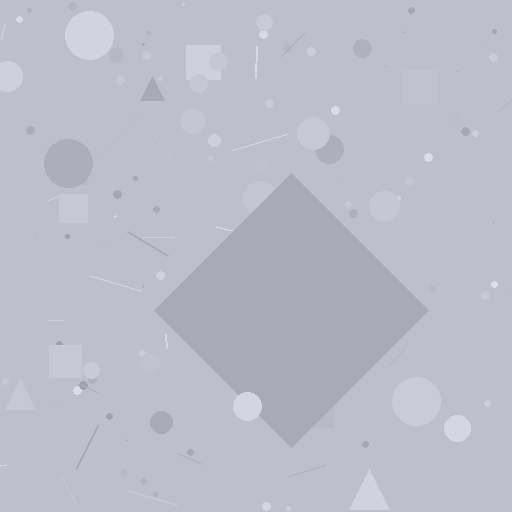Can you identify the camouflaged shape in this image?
The camouflaged shape is a diamond.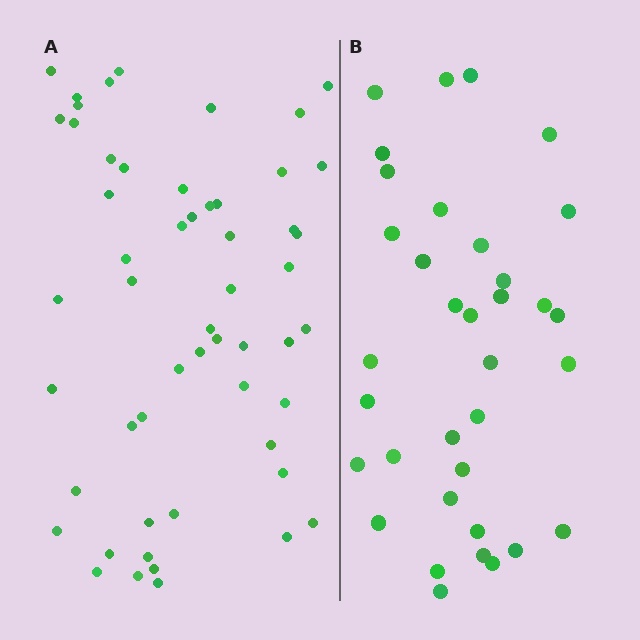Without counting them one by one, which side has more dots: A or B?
Region A (the left region) has more dots.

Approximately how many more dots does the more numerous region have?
Region A has approximately 20 more dots than region B.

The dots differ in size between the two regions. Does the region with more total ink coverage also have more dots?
No. Region B has more total ink coverage because its dots are larger, but region A actually contains more individual dots. Total area can be misleading — the number of items is what matters here.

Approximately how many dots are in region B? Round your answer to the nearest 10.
About 40 dots. (The exact count is 35, which rounds to 40.)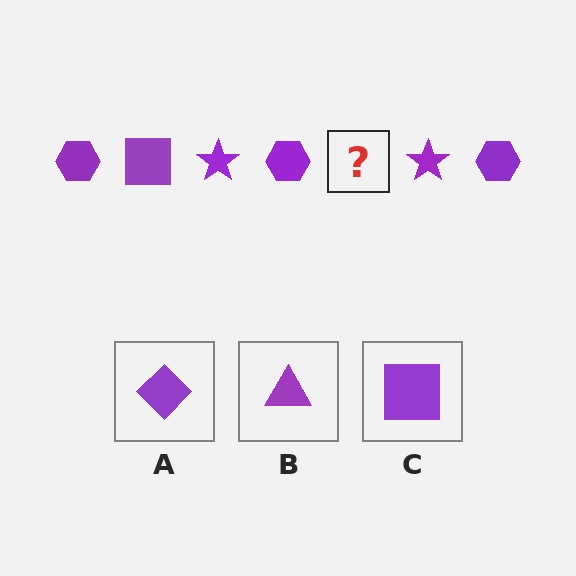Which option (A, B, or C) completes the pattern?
C.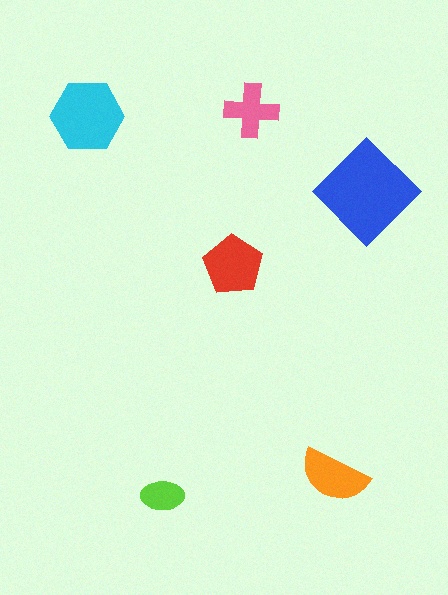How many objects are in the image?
There are 6 objects in the image.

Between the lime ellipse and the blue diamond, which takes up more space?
The blue diamond.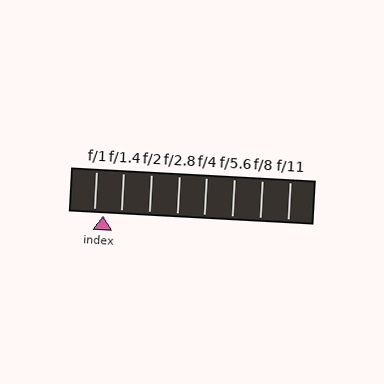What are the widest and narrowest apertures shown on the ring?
The widest aperture shown is f/1 and the narrowest is f/11.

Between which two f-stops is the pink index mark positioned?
The index mark is between f/1 and f/1.4.